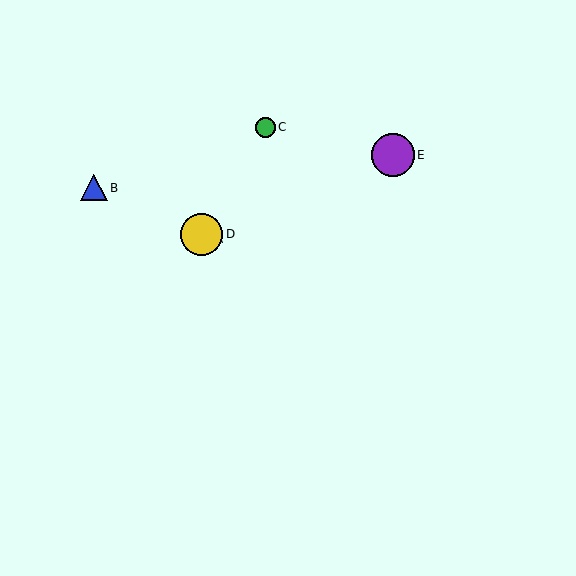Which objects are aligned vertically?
Objects A, D are aligned vertically.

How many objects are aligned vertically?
2 objects (A, D) are aligned vertically.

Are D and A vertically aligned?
Yes, both are at x≈201.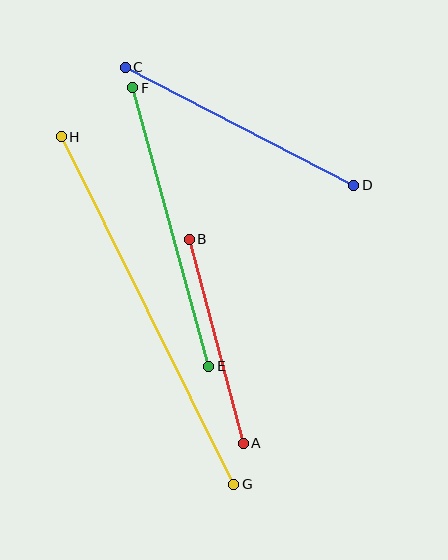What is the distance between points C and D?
The distance is approximately 257 pixels.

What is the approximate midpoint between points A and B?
The midpoint is at approximately (216, 341) pixels.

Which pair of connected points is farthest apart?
Points G and H are farthest apart.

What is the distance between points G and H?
The distance is approximately 388 pixels.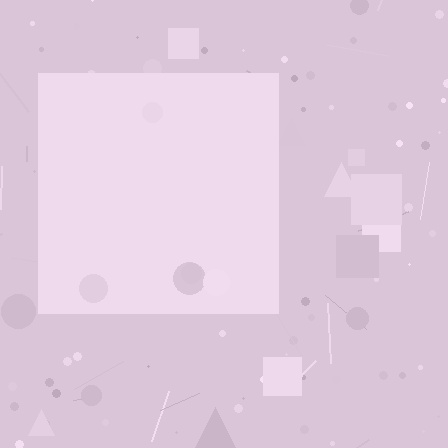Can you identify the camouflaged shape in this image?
The camouflaged shape is a square.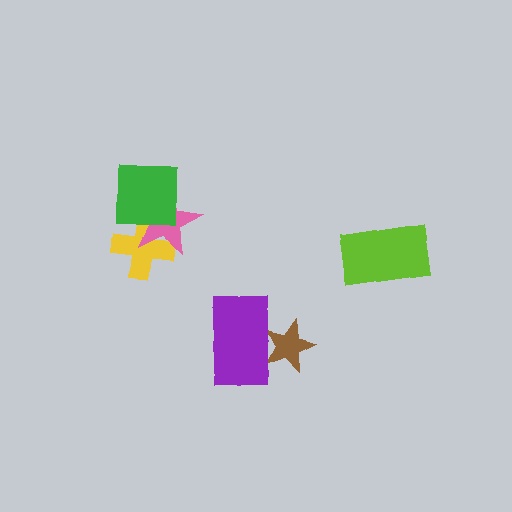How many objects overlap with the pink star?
2 objects overlap with the pink star.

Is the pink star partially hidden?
Yes, it is partially covered by another shape.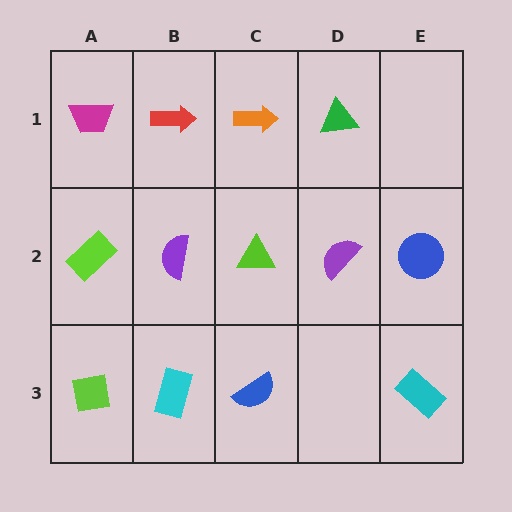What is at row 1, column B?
A red arrow.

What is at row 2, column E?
A blue circle.